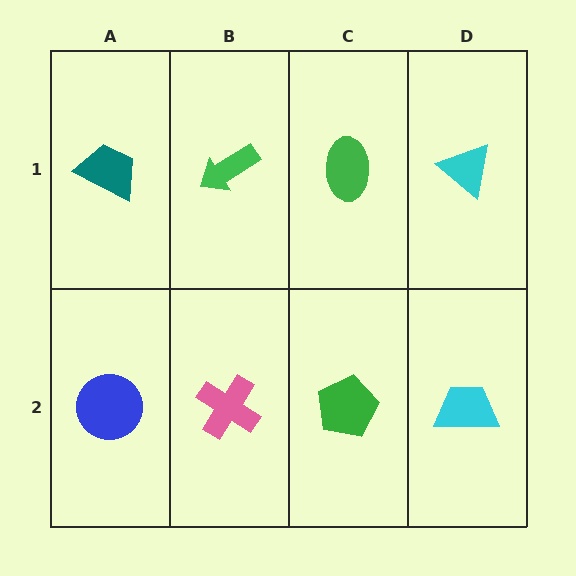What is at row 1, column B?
A green arrow.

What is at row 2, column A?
A blue circle.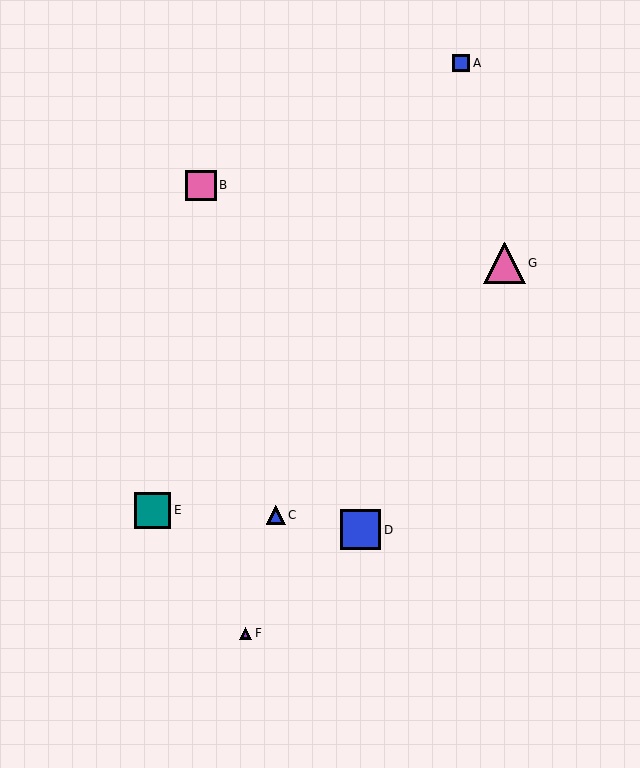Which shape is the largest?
The pink triangle (labeled G) is the largest.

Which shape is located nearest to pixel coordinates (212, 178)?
The pink square (labeled B) at (201, 185) is nearest to that location.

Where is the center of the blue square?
The center of the blue square is at (461, 63).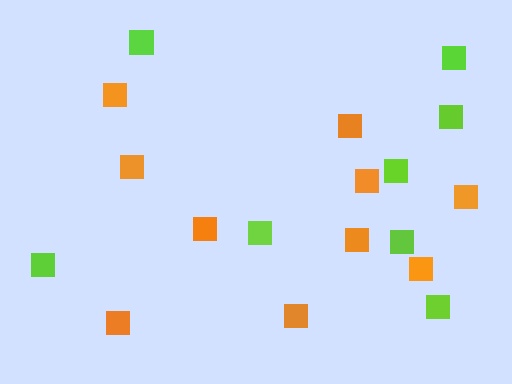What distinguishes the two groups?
There are 2 groups: one group of orange squares (10) and one group of lime squares (8).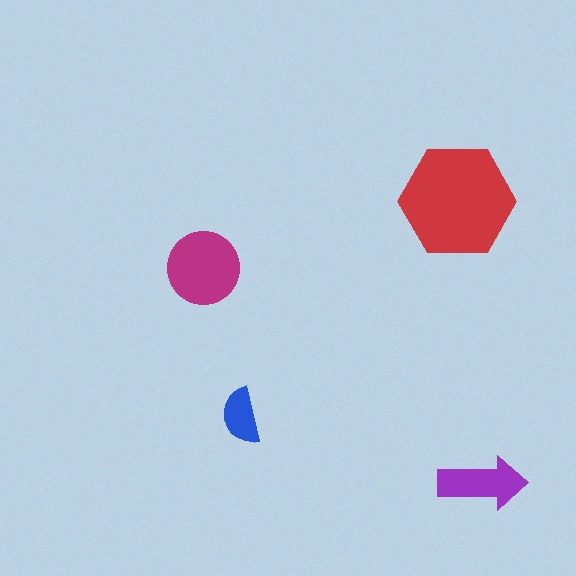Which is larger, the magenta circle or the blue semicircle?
The magenta circle.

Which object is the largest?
The red hexagon.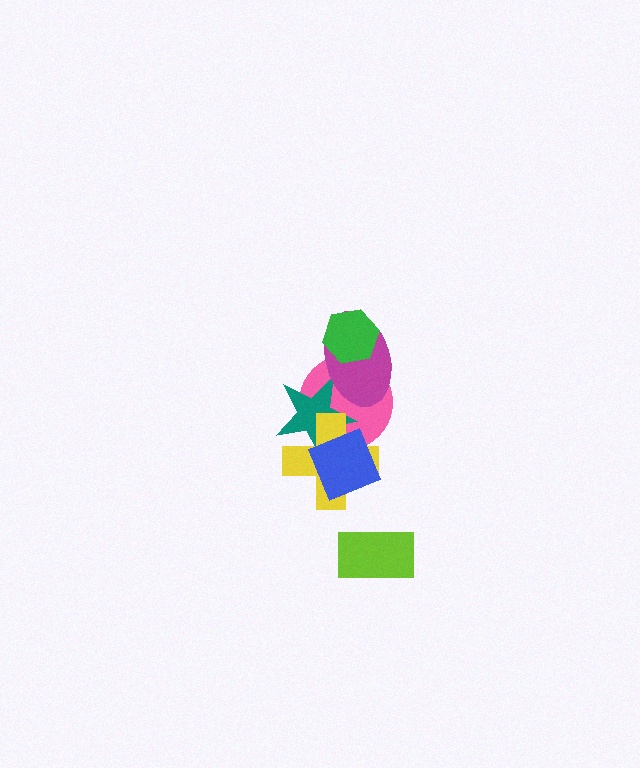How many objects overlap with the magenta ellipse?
3 objects overlap with the magenta ellipse.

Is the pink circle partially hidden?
Yes, it is partially covered by another shape.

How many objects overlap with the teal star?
4 objects overlap with the teal star.